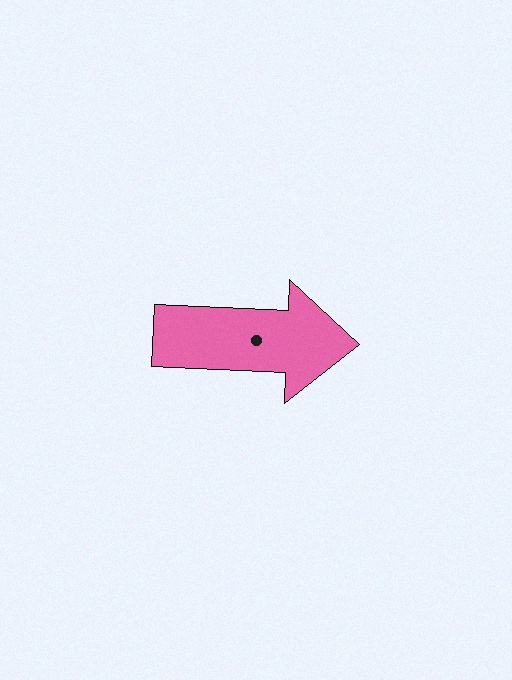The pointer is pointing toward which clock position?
Roughly 3 o'clock.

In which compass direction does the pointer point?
East.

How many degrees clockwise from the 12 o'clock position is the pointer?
Approximately 93 degrees.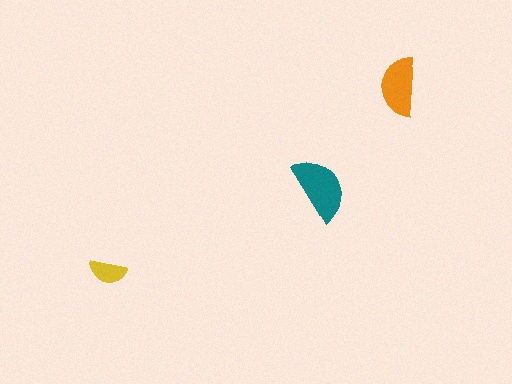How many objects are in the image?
There are 3 objects in the image.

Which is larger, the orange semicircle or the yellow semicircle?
The orange one.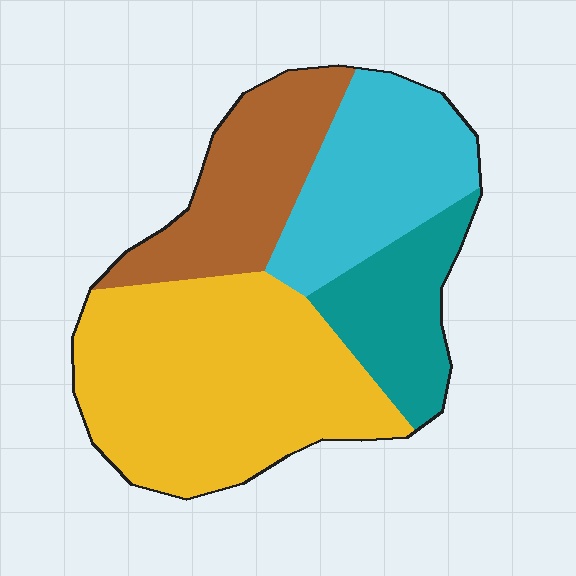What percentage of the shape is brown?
Brown takes up about one fifth (1/5) of the shape.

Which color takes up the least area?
Teal, at roughly 15%.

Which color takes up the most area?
Yellow, at roughly 45%.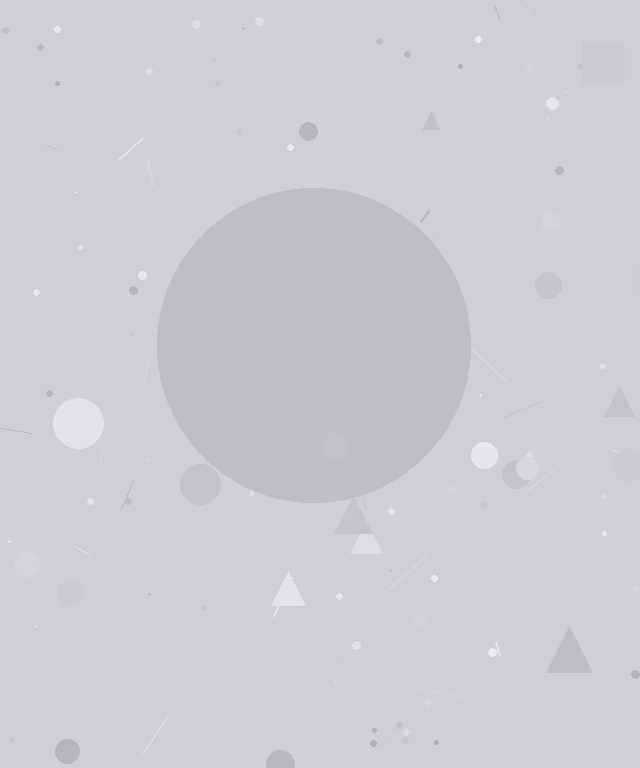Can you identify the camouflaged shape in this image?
The camouflaged shape is a circle.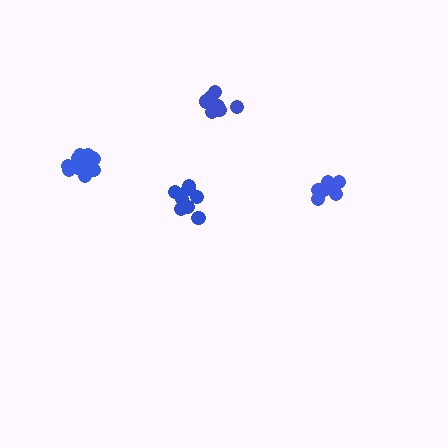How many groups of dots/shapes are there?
There are 4 groups.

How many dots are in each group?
Group 1: 8 dots, Group 2: 10 dots, Group 3: 14 dots, Group 4: 9 dots (41 total).